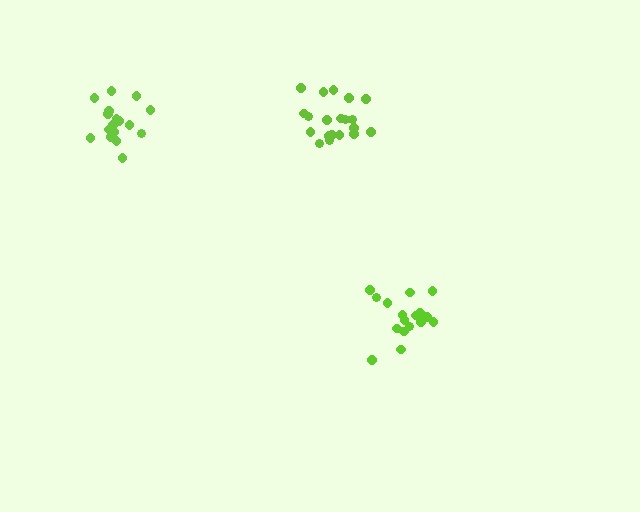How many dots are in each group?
Group 1: 20 dots, Group 2: 17 dots, Group 3: 18 dots (55 total).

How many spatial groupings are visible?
There are 3 spatial groupings.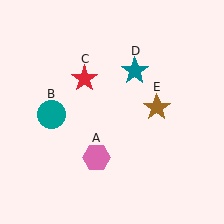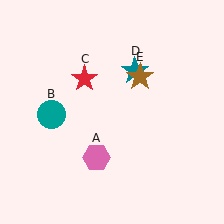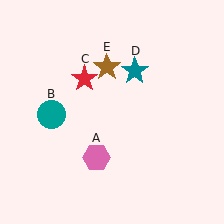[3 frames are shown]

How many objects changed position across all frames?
1 object changed position: brown star (object E).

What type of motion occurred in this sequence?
The brown star (object E) rotated counterclockwise around the center of the scene.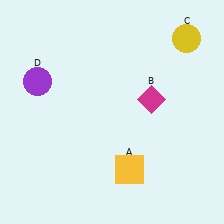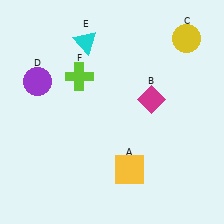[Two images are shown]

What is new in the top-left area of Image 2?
A lime cross (F) was added in the top-left area of Image 2.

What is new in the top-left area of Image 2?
A cyan triangle (E) was added in the top-left area of Image 2.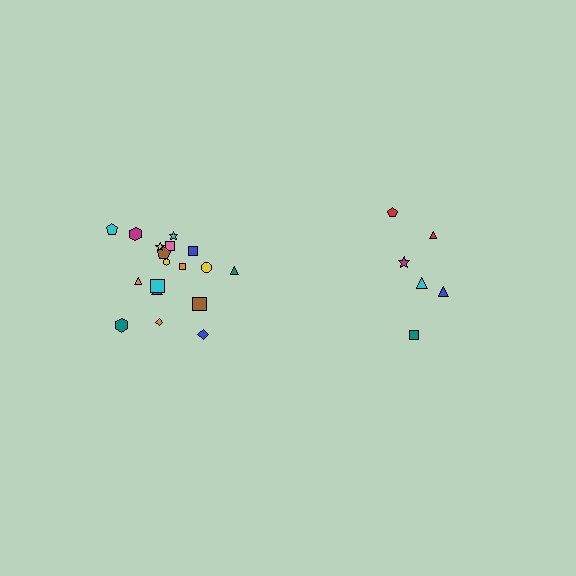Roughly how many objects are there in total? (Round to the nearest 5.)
Roughly 25 objects in total.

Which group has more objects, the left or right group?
The left group.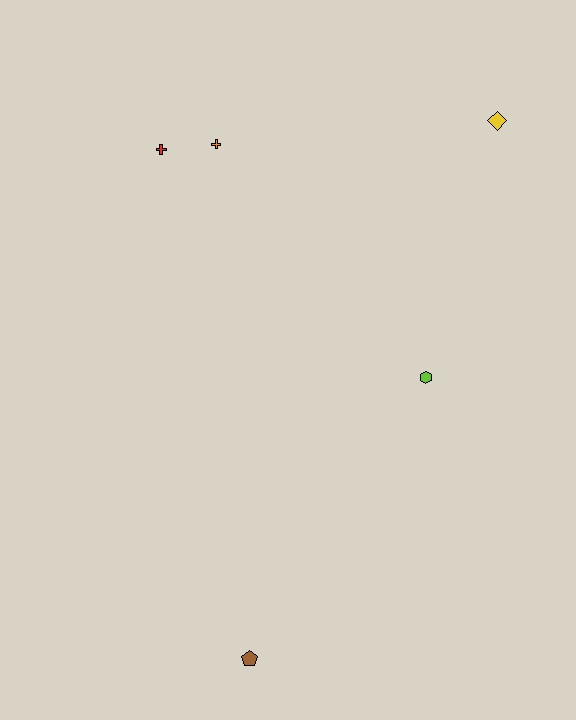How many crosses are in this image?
There are 2 crosses.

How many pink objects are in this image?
There are no pink objects.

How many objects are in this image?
There are 5 objects.